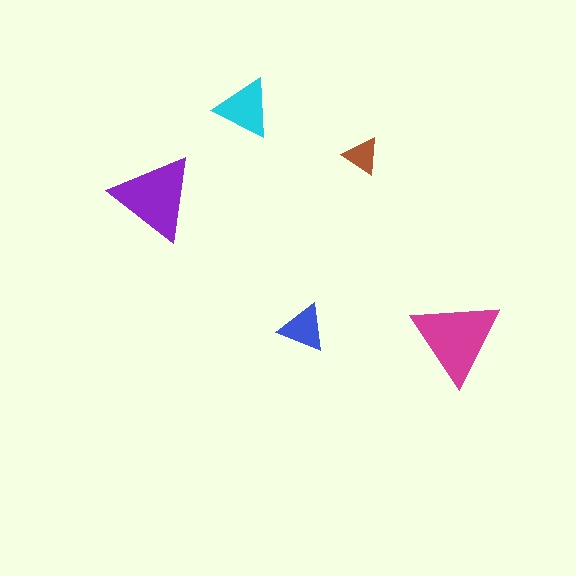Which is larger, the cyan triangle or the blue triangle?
The cyan one.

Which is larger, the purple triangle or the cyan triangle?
The purple one.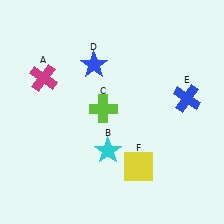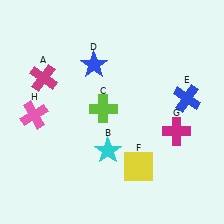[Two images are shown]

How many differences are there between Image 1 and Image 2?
There are 2 differences between the two images.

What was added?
A magenta cross (G), a pink cross (H) were added in Image 2.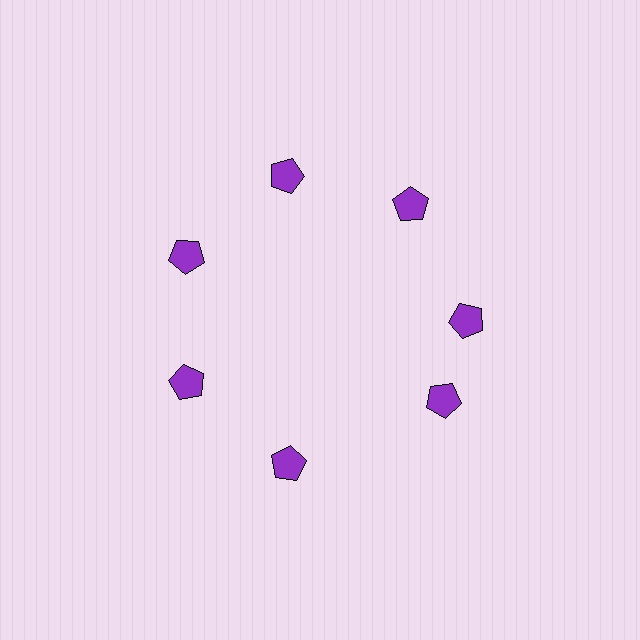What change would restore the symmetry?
The symmetry would be restored by rotating it back into even spacing with its neighbors so that all 7 pentagons sit at equal angles and equal distance from the center.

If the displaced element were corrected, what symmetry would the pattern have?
It would have 7-fold rotational symmetry — the pattern would map onto itself every 51 degrees.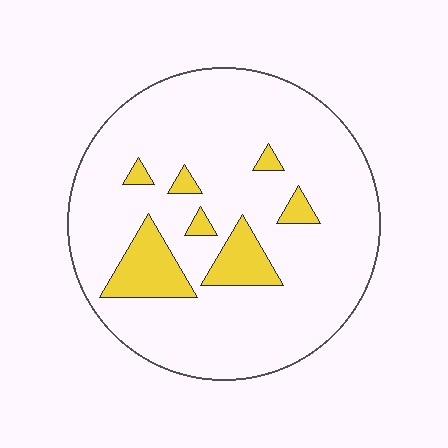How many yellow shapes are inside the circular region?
7.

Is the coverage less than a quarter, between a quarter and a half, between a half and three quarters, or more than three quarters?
Less than a quarter.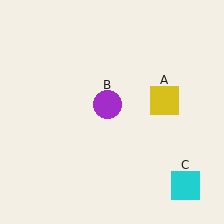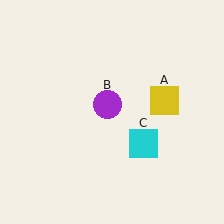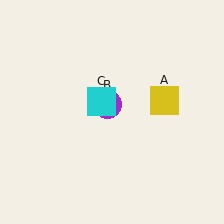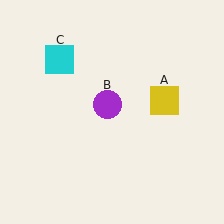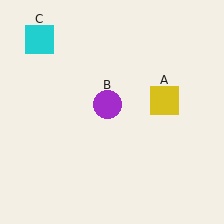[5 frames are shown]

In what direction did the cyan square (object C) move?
The cyan square (object C) moved up and to the left.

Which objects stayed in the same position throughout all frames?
Yellow square (object A) and purple circle (object B) remained stationary.